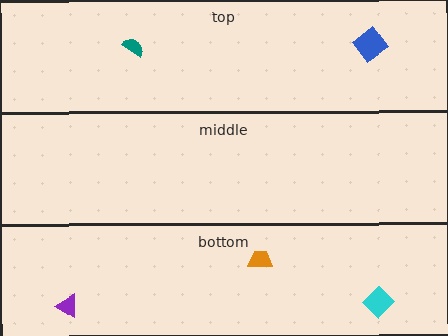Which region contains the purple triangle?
The bottom region.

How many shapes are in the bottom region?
3.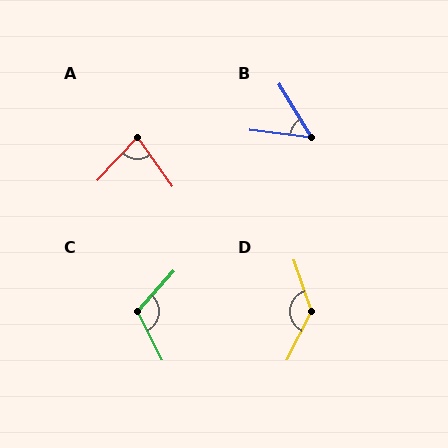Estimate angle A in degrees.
Approximately 79 degrees.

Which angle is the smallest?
B, at approximately 51 degrees.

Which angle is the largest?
D, at approximately 134 degrees.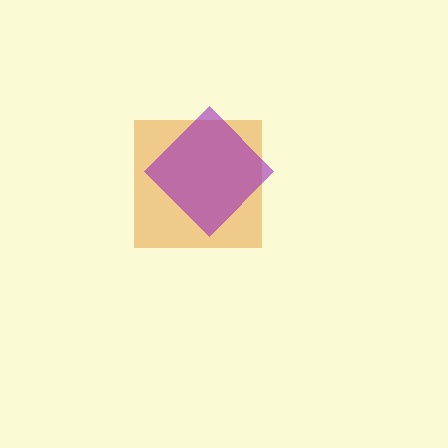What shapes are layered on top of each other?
The layered shapes are: an orange square, a purple diamond.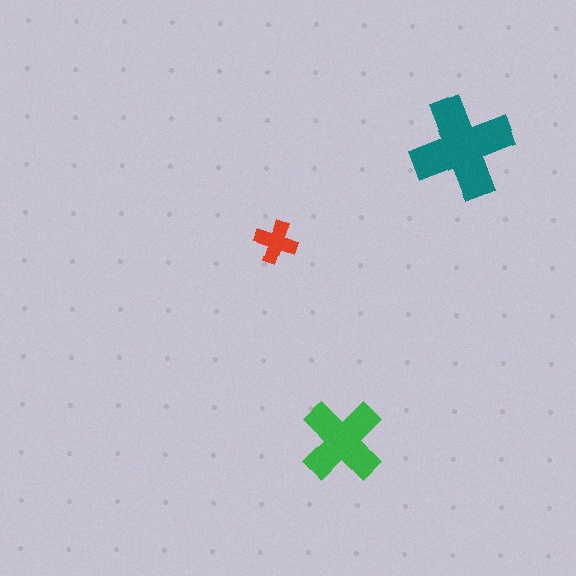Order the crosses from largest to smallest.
the teal one, the green one, the red one.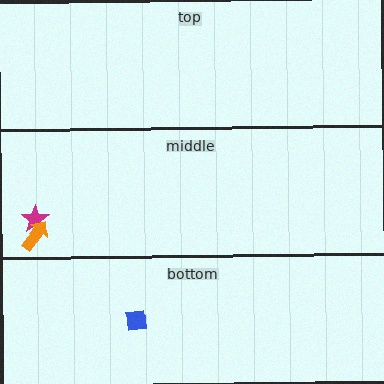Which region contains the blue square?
The bottom region.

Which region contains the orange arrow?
The middle region.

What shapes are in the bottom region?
The blue square.